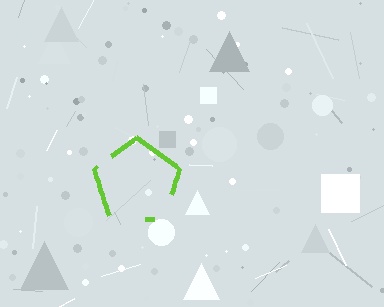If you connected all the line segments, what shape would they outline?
They would outline a pentagon.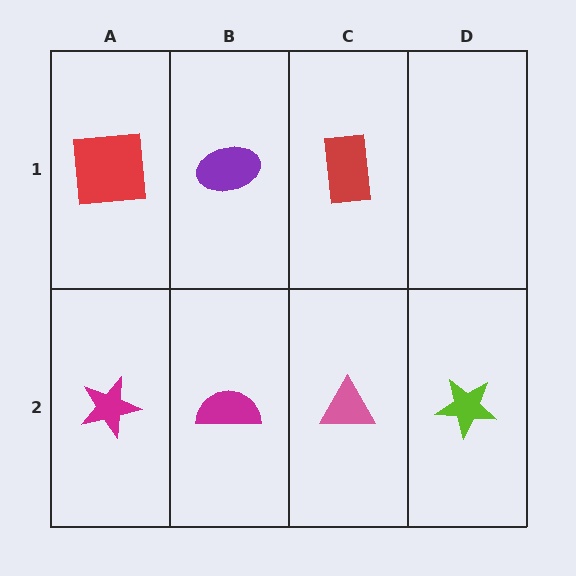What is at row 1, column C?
A red rectangle.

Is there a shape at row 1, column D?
No, that cell is empty.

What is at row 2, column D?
A lime star.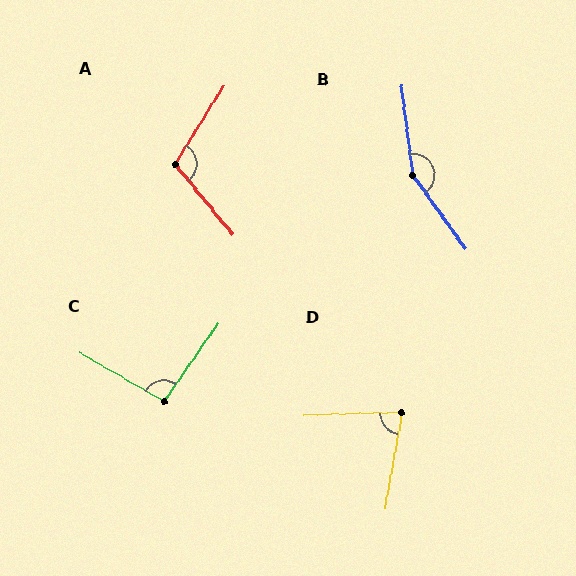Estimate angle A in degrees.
Approximately 108 degrees.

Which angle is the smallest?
D, at approximately 78 degrees.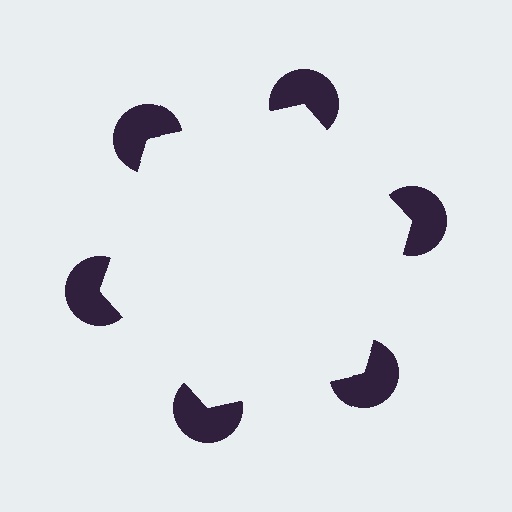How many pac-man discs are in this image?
There are 6 — one at each vertex of the illusory hexagon.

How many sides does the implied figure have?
6 sides.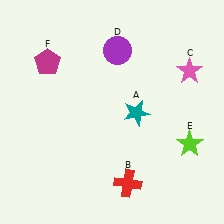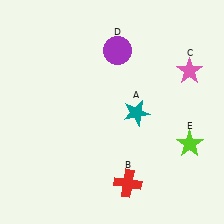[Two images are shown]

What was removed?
The magenta pentagon (F) was removed in Image 2.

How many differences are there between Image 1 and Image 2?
There is 1 difference between the two images.